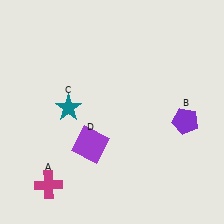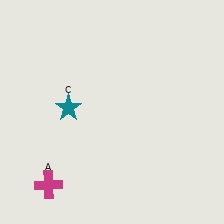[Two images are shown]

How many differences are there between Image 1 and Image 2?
There are 2 differences between the two images.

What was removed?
The purple pentagon (B), the purple square (D) were removed in Image 2.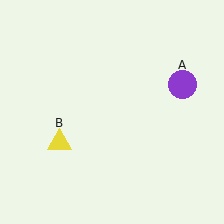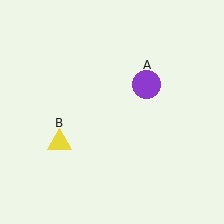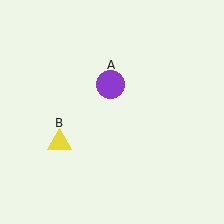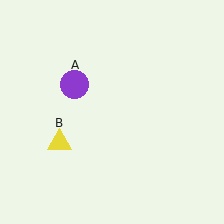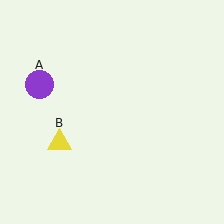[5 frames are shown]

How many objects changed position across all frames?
1 object changed position: purple circle (object A).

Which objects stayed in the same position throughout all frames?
Yellow triangle (object B) remained stationary.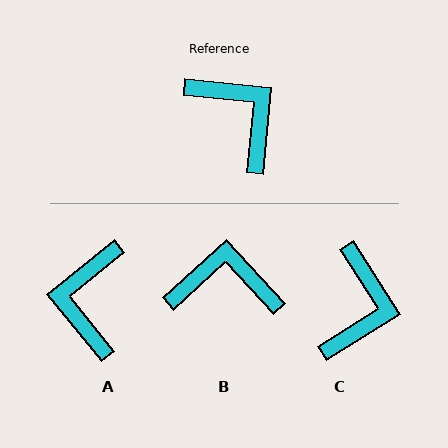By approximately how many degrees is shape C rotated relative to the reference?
Approximately 52 degrees clockwise.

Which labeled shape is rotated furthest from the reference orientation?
A, about 135 degrees away.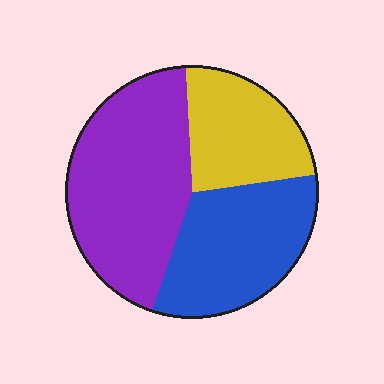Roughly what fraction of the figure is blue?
Blue covers 32% of the figure.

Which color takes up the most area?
Purple, at roughly 45%.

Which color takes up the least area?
Yellow, at roughly 25%.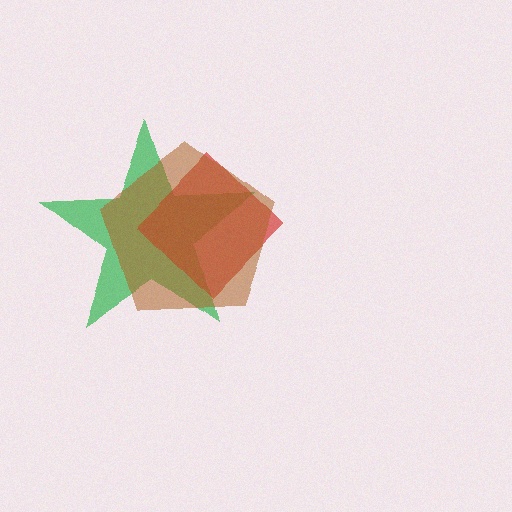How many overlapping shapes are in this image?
There are 3 overlapping shapes in the image.